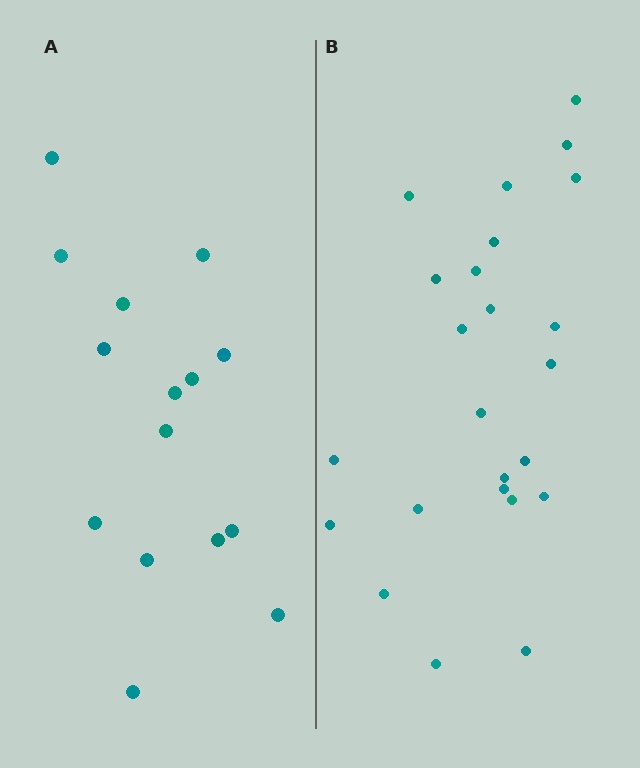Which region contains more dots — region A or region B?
Region B (the right region) has more dots.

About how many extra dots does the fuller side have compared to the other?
Region B has roughly 8 or so more dots than region A.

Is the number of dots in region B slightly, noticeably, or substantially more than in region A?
Region B has substantially more. The ratio is roughly 1.6 to 1.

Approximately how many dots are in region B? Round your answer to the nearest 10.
About 20 dots. (The exact count is 24, which rounds to 20.)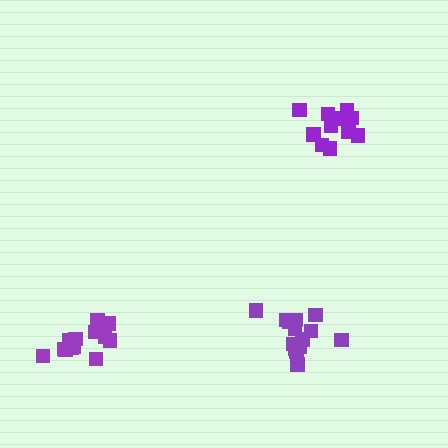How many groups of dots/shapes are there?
There are 3 groups.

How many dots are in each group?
Group 1: 14 dots, Group 2: 14 dots, Group 3: 11 dots (39 total).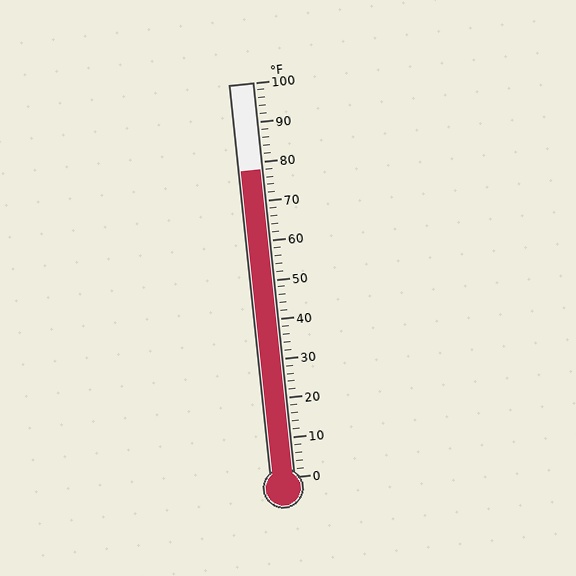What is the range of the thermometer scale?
The thermometer scale ranges from 0°F to 100°F.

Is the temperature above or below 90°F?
The temperature is below 90°F.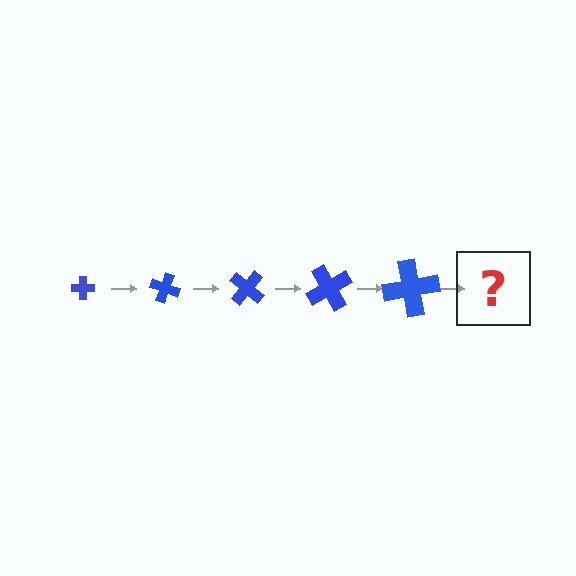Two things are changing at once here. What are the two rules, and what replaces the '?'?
The two rules are that the cross grows larger each step and it rotates 20 degrees each step. The '?' should be a cross, larger than the previous one and rotated 100 degrees from the start.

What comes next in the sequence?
The next element should be a cross, larger than the previous one and rotated 100 degrees from the start.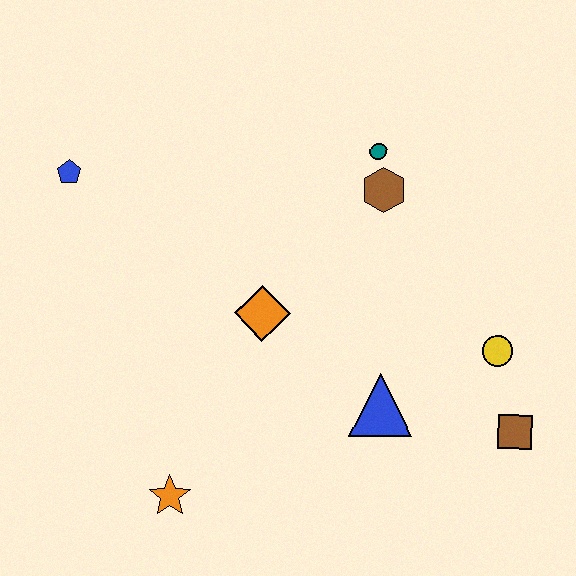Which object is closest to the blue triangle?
The yellow circle is closest to the blue triangle.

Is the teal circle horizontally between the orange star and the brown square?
Yes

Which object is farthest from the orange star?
The teal circle is farthest from the orange star.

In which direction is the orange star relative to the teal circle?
The orange star is below the teal circle.